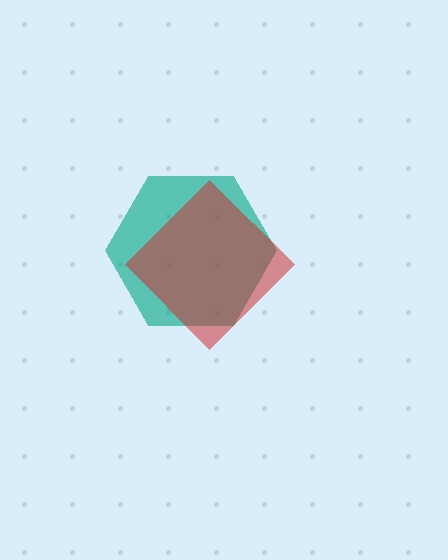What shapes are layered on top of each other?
The layered shapes are: a teal hexagon, a red diamond.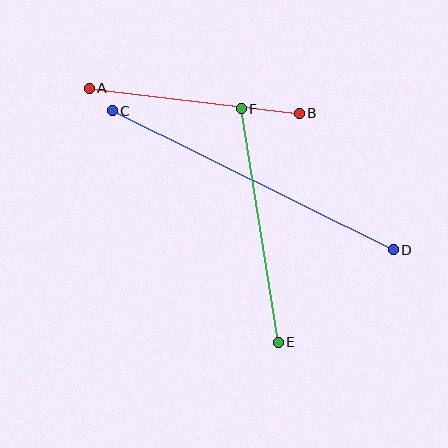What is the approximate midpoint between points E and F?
The midpoint is at approximately (260, 226) pixels.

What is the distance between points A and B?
The distance is approximately 212 pixels.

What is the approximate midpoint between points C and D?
The midpoint is at approximately (253, 180) pixels.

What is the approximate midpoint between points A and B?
The midpoint is at approximately (194, 101) pixels.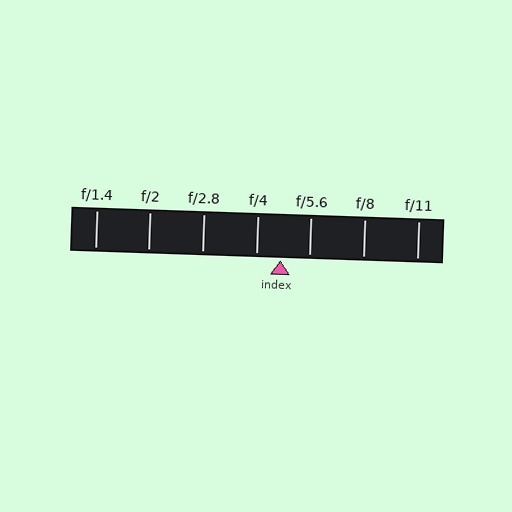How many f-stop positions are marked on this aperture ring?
There are 7 f-stop positions marked.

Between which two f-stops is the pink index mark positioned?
The index mark is between f/4 and f/5.6.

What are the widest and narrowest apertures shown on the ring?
The widest aperture shown is f/1.4 and the narrowest is f/11.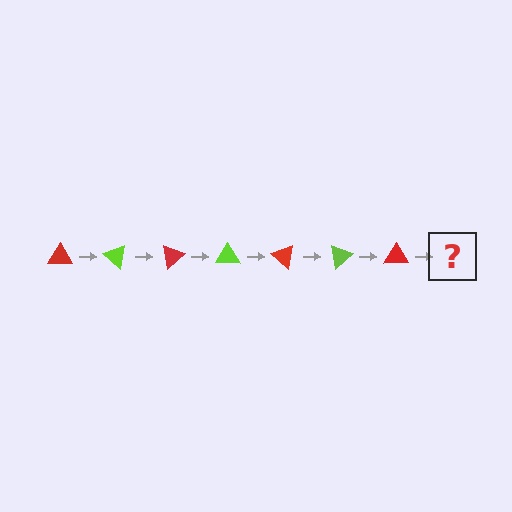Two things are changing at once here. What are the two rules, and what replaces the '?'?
The two rules are that it rotates 40 degrees each step and the color cycles through red and lime. The '?' should be a lime triangle, rotated 280 degrees from the start.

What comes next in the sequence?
The next element should be a lime triangle, rotated 280 degrees from the start.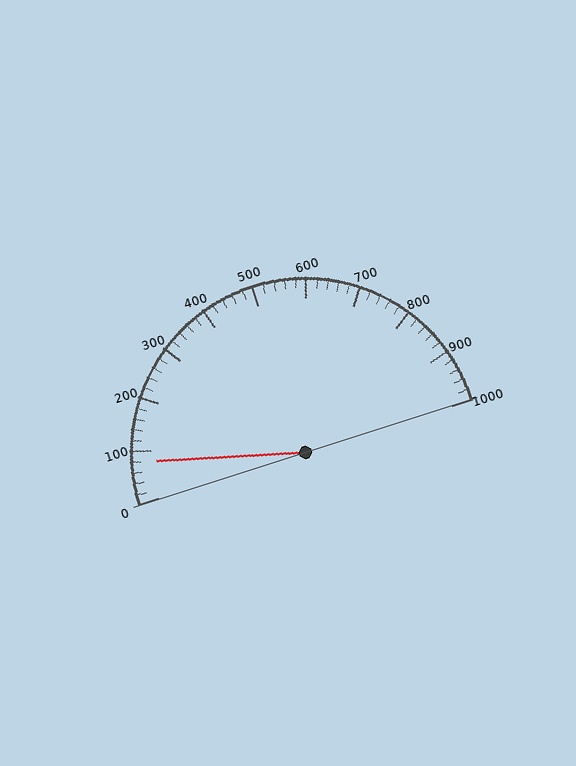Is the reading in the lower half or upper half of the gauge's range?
The reading is in the lower half of the range (0 to 1000).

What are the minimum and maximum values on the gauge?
The gauge ranges from 0 to 1000.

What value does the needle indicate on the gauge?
The needle indicates approximately 80.